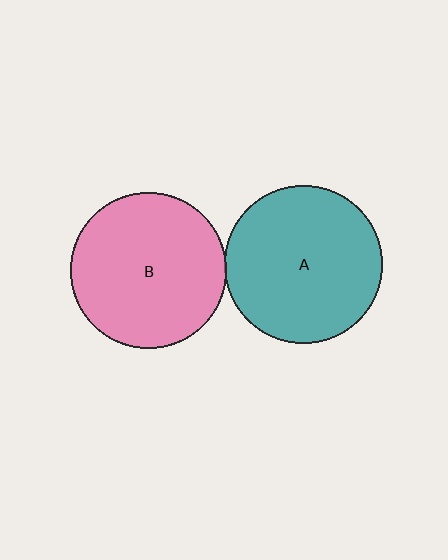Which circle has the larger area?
Circle A (teal).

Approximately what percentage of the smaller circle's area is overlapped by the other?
Approximately 5%.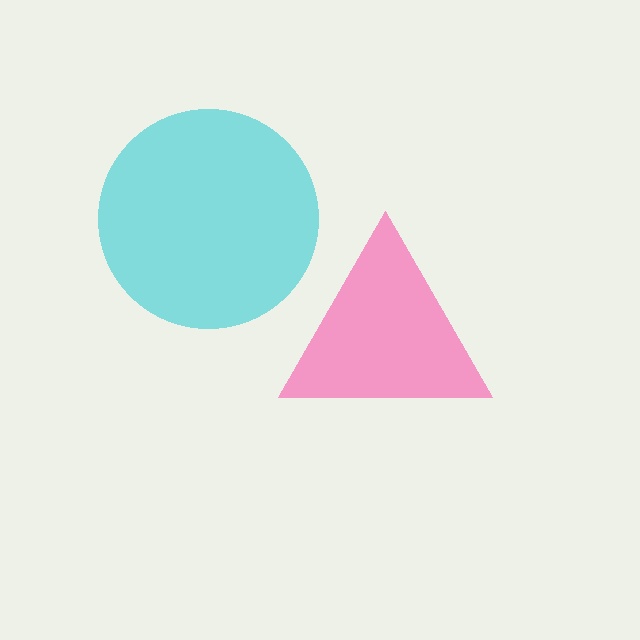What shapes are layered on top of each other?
The layered shapes are: a pink triangle, a cyan circle.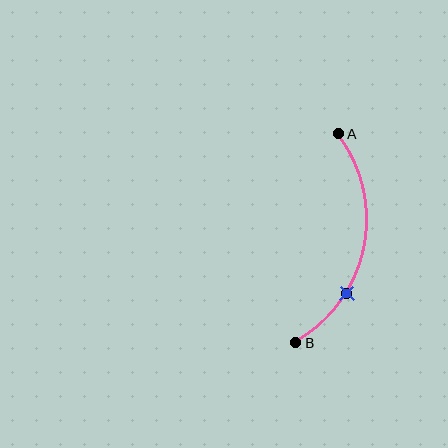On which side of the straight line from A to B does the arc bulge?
The arc bulges to the right of the straight line connecting A and B.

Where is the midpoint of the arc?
The arc midpoint is the point on the curve farthest from the straight line joining A and B. It sits to the right of that line.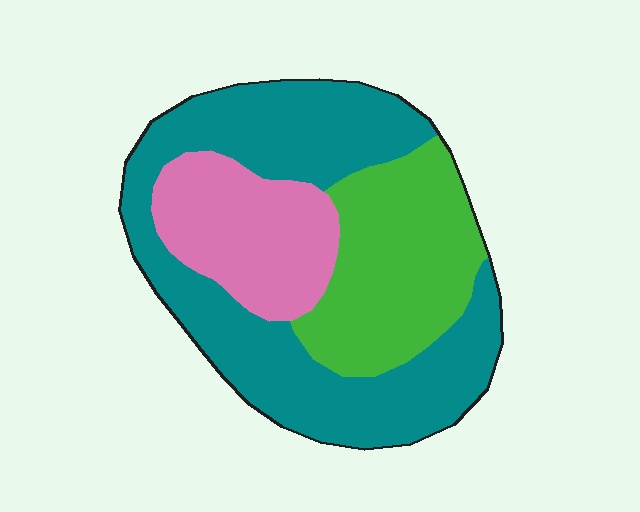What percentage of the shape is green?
Green covers about 30% of the shape.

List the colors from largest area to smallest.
From largest to smallest: teal, green, pink.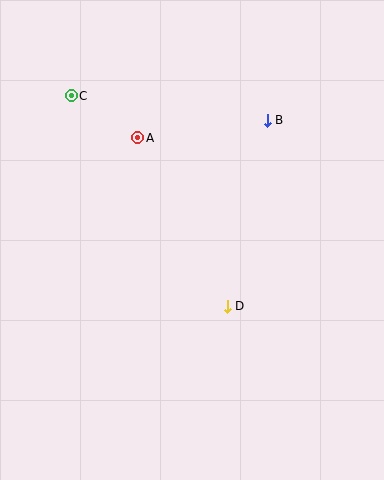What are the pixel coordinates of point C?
Point C is at (71, 96).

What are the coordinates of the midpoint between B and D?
The midpoint between B and D is at (247, 213).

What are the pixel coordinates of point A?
Point A is at (138, 138).